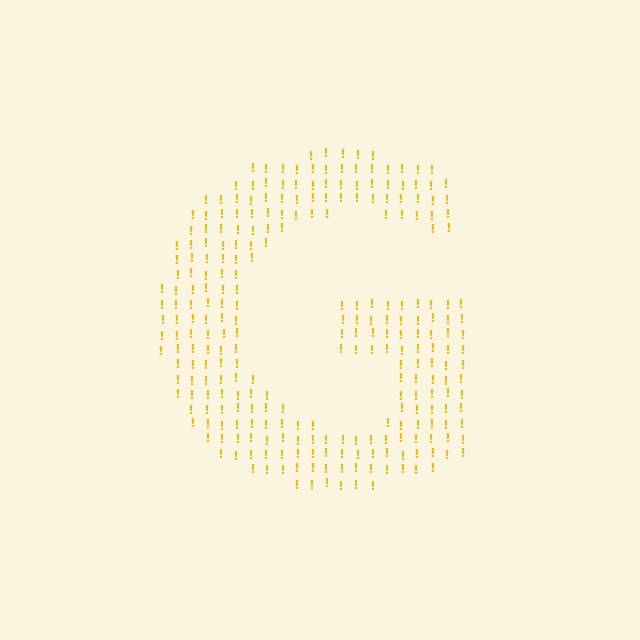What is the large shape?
The large shape is the letter G.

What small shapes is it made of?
It is made of small exclamation marks.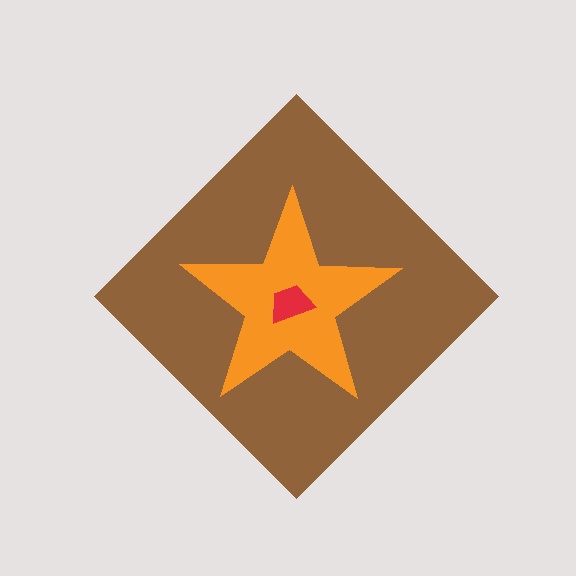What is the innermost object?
The red trapezoid.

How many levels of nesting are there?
3.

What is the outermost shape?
The brown diamond.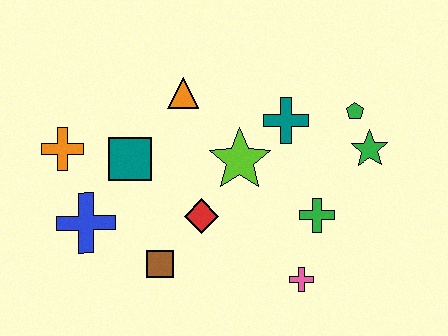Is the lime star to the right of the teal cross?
No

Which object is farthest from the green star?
The orange cross is farthest from the green star.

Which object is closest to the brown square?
The red diamond is closest to the brown square.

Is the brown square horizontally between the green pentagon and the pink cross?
No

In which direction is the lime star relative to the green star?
The lime star is to the left of the green star.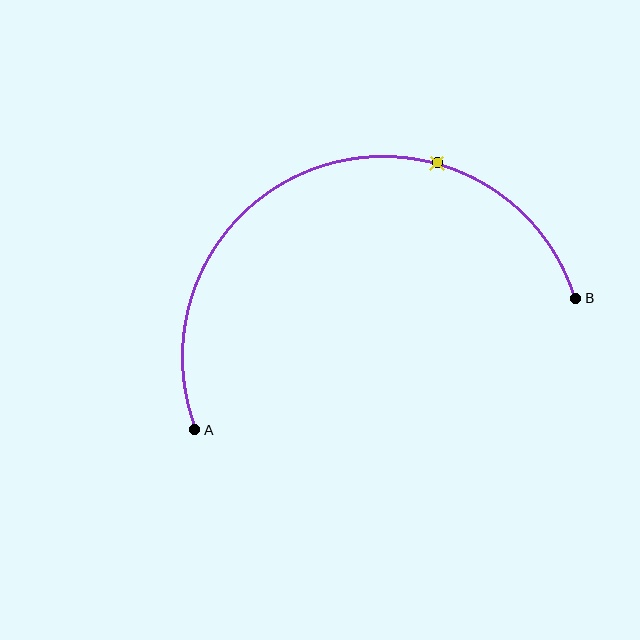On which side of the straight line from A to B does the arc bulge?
The arc bulges above the straight line connecting A and B.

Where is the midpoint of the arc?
The arc midpoint is the point on the curve farthest from the straight line joining A and B. It sits above that line.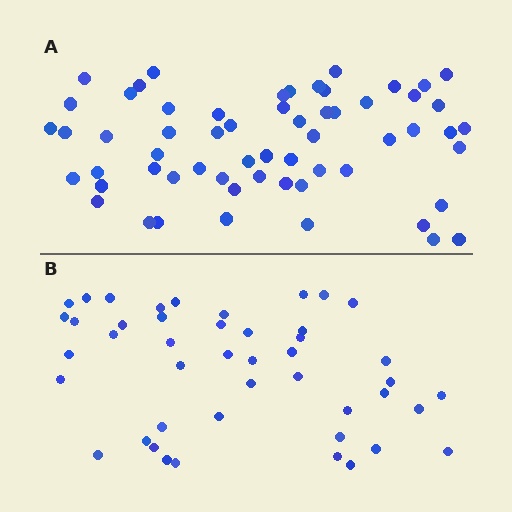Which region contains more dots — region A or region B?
Region A (the top region) has more dots.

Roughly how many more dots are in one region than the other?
Region A has approximately 15 more dots than region B.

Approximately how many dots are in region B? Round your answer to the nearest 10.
About 40 dots. (The exact count is 45, which rounds to 40.)